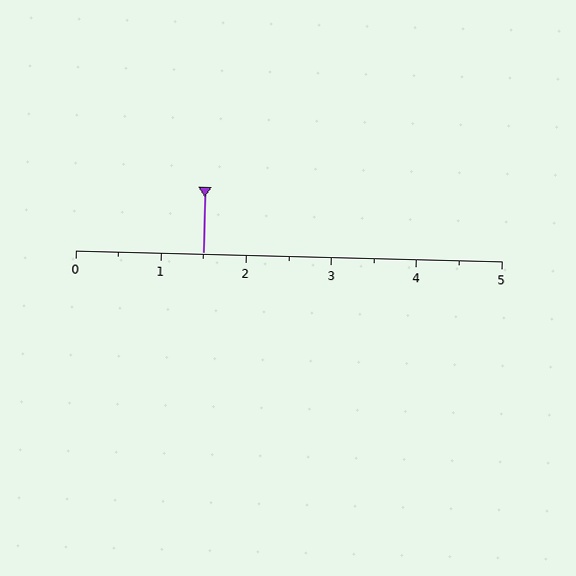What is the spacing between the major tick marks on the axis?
The major ticks are spaced 1 apart.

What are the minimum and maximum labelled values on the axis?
The axis runs from 0 to 5.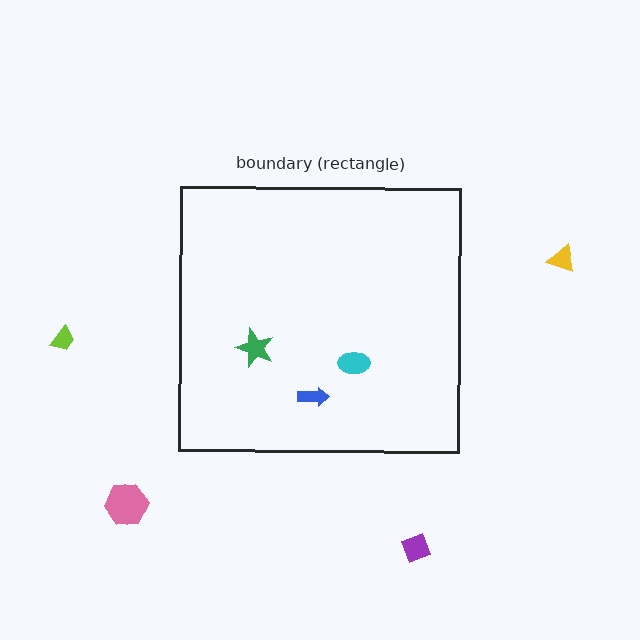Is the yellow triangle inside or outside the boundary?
Outside.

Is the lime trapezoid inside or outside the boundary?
Outside.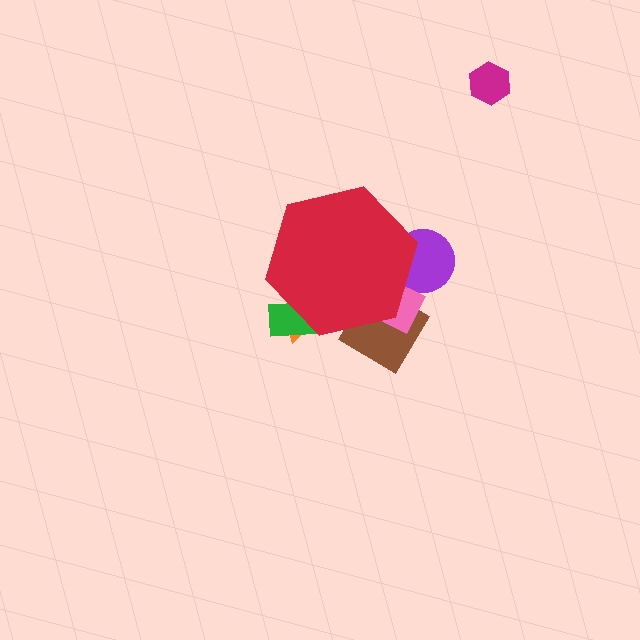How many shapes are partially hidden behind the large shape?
5 shapes are partially hidden.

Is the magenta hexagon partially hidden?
No, the magenta hexagon is fully visible.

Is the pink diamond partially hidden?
Yes, the pink diamond is partially hidden behind the red hexagon.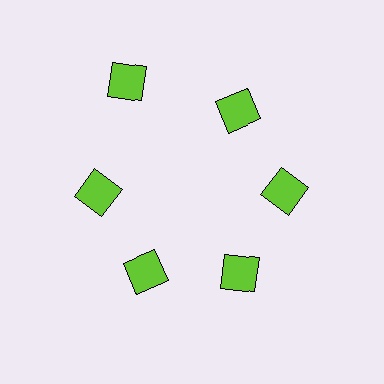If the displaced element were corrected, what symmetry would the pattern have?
It would have 6-fold rotational symmetry — the pattern would map onto itself every 60 degrees.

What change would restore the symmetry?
The symmetry would be restored by moving it inward, back onto the ring so that all 6 diamonds sit at equal angles and equal distance from the center.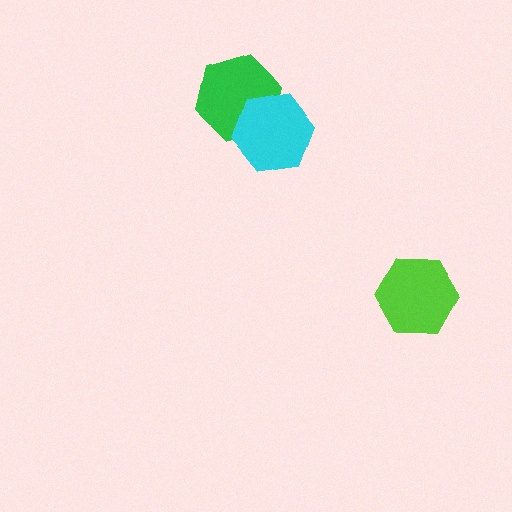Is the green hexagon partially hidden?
Yes, it is partially covered by another shape.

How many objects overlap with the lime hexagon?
0 objects overlap with the lime hexagon.